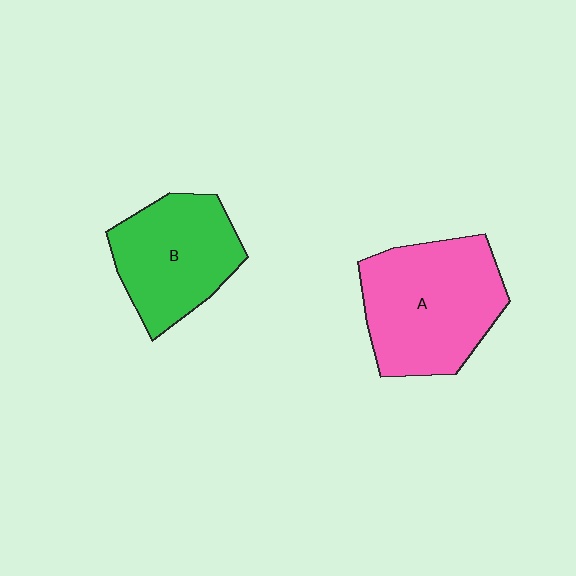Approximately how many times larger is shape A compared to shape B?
Approximately 1.3 times.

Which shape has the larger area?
Shape A (pink).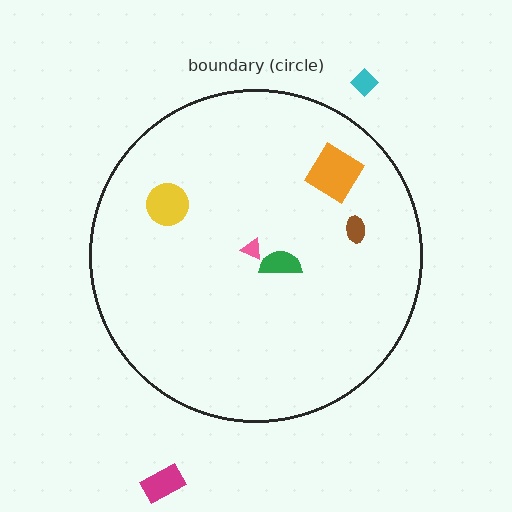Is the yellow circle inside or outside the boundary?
Inside.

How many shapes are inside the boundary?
5 inside, 2 outside.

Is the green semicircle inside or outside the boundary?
Inside.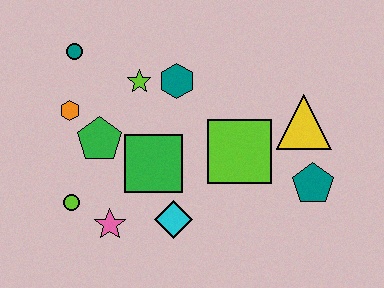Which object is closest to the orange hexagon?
The green pentagon is closest to the orange hexagon.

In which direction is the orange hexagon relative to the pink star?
The orange hexagon is above the pink star.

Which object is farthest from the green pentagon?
The teal pentagon is farthest from the green pentagon.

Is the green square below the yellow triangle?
Yes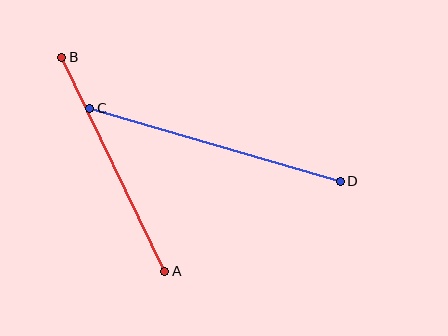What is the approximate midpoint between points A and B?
The midpoint is at approximately (113, 164) pixels.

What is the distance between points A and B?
The distance is approximately 237 pixels.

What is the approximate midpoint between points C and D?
The midpoint is at approximately (215, 145) pixels.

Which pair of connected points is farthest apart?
Points C and D are farthest apart.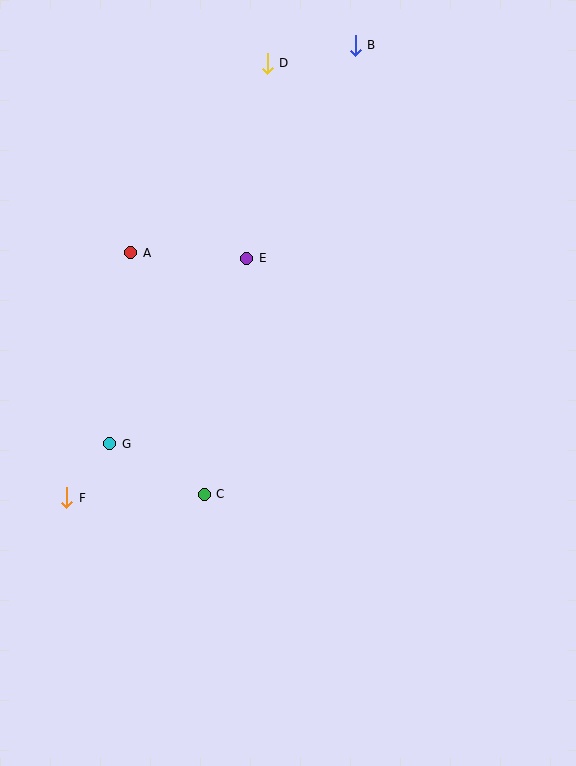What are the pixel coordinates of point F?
Point F is at (67, 498).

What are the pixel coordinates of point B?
Point B is at (355, 45).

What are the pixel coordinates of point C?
Point C is at (204, 494).